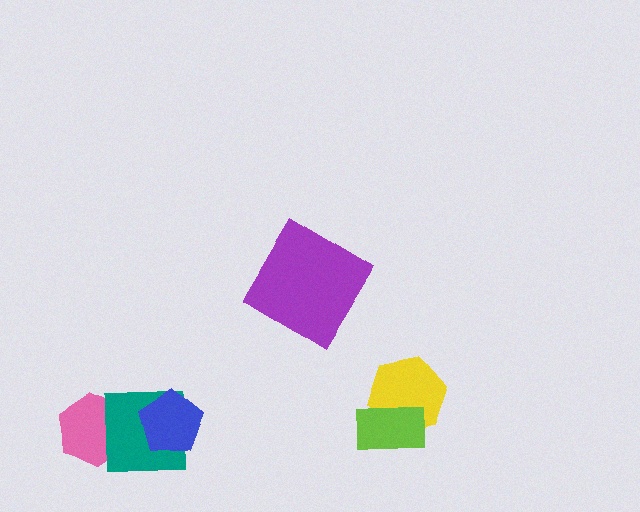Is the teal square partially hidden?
Yes, it is partially covered by another shape.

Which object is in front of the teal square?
The blue pentagon is in front of the teal square.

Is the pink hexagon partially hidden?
Yes, it is partially covered by another shape.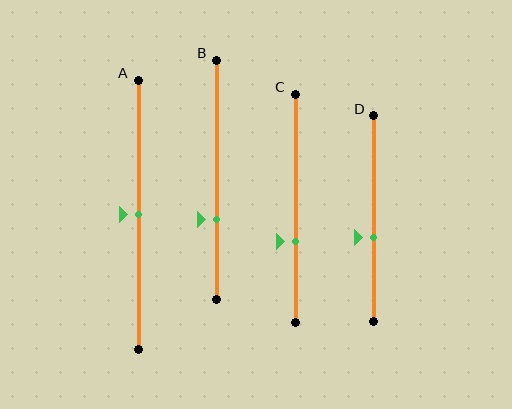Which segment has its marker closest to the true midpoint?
Segment A has its marker closest to the true midpoint.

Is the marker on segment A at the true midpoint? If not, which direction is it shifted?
Yes, the marker on segment A is at the true midpoint.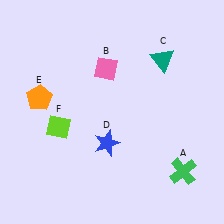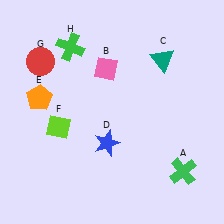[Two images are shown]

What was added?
A red circle (G), a green cross (H) were added in Image 2.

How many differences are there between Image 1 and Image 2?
There are 2 differences between the two images.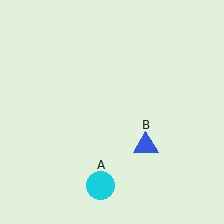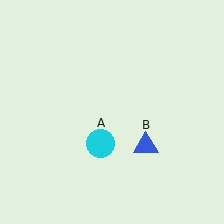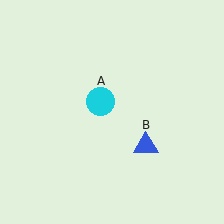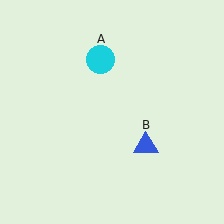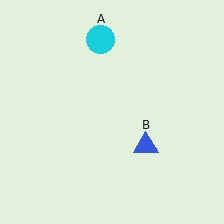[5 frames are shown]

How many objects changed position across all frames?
1 object changed position: cyan circle (object A).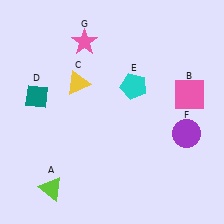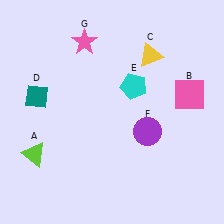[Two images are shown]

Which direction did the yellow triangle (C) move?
The yellow triangle (C) moved right.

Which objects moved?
The objects that moved are: the lime triangle (A), the yellow triangle (C), the purple circle (F).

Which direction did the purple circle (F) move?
The purple circle (F) moved left.